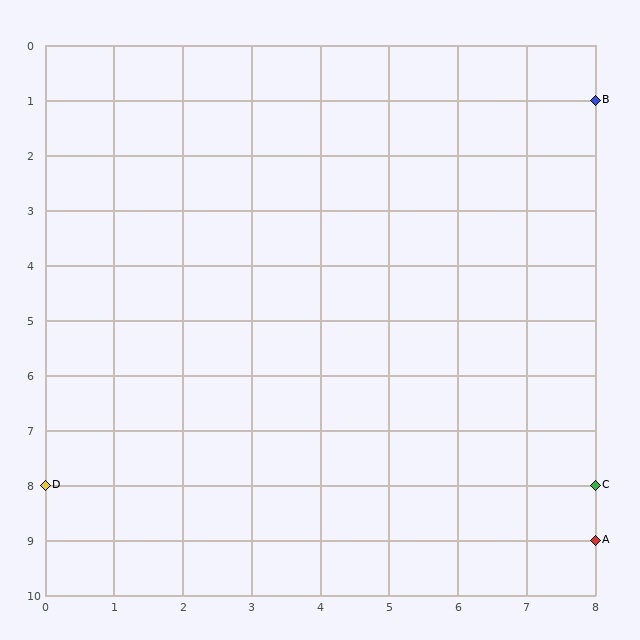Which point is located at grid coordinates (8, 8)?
Point C is at (8, 8).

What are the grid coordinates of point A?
Point A is at grid coordinates (8, 9).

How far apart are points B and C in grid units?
Points B and C are 7 rows apart.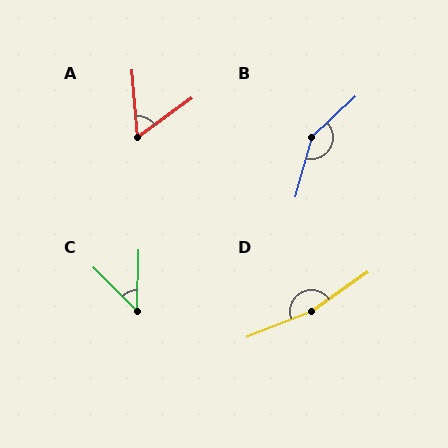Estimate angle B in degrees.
Approximately 148 degrees.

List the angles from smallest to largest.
C (46°), A (59°), B (148°), D (167°).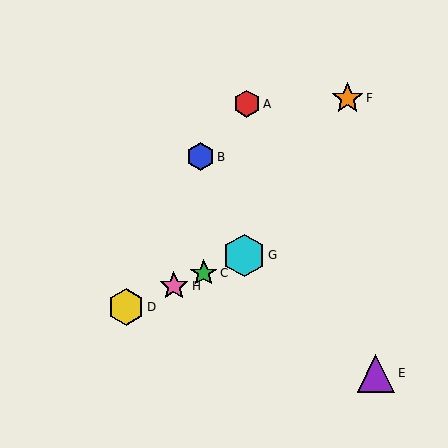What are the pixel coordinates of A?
Object A is at (247, 104).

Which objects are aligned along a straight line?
Objects C, D, G, H are aligned along a straight line.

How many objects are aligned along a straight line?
4 objects (C, D, G, H) are aligned along a straight line.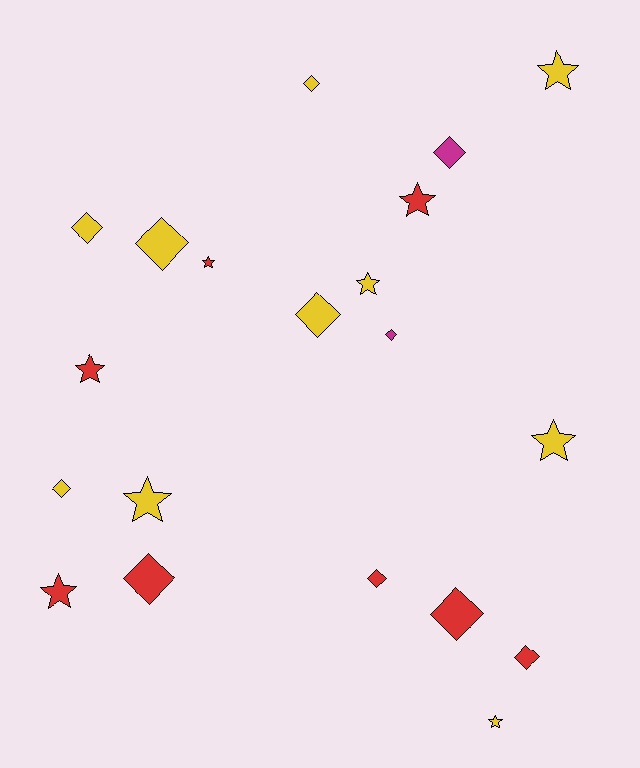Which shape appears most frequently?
Diamond, with 11 objects.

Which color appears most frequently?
Yellow, with 10 objects.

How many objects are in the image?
There are 20 objects.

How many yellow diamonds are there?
There are 5 yellow diamonds.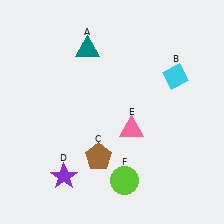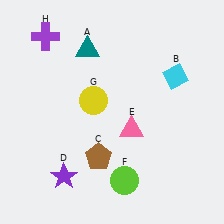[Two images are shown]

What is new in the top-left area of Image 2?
A purple cross (H) was added in the top-left area of Image 2.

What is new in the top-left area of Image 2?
A yellow circle (G) was added in the top-left area of Image 2.